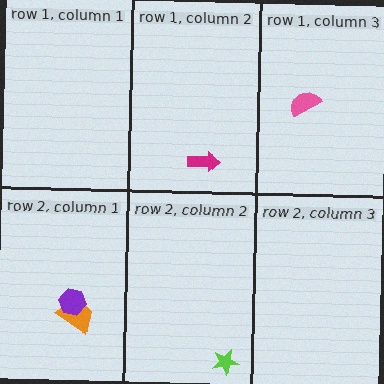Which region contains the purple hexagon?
The row 2, column 1 region.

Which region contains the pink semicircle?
The row 1, column 3 region.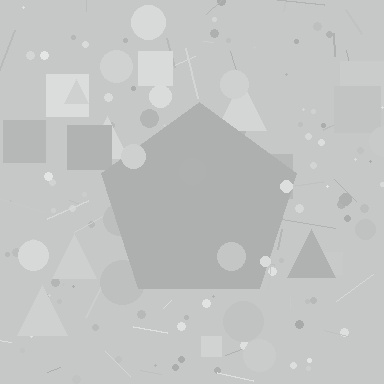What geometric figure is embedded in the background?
A pentagon is embedded in the background.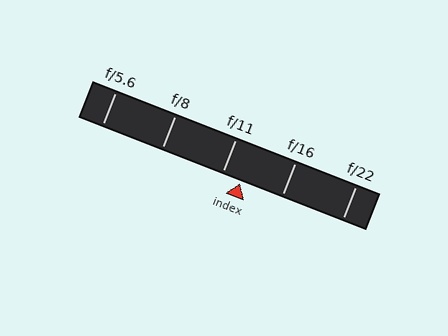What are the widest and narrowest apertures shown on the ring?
The widest aperture shown is f/5.6 and the narrowest is f/22.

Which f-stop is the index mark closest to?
The index mark is closest to f/11.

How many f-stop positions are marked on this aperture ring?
There are 5 f-stop positions marked.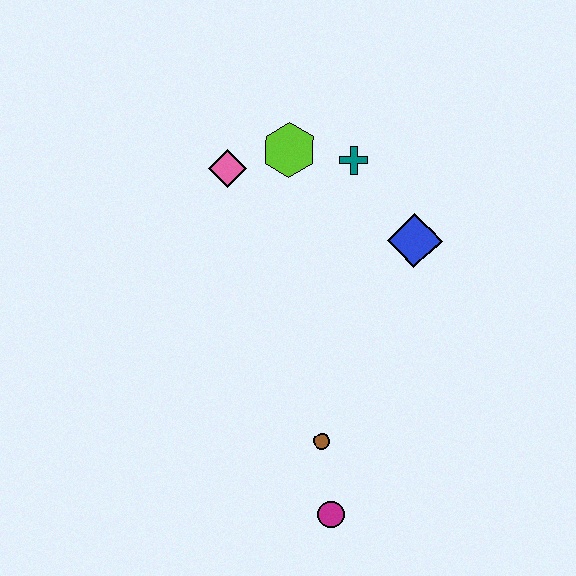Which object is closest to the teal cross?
The lime hexagon is closest to the teal cross.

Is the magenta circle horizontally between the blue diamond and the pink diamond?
Yes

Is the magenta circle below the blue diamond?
Yes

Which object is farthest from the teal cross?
The magenta circle is farthest from the teal cross.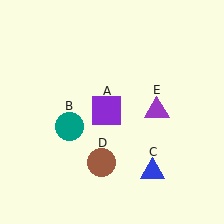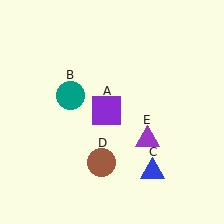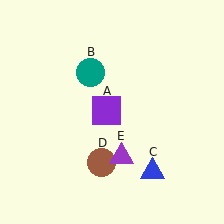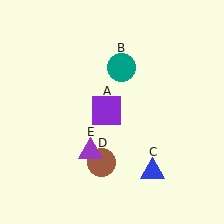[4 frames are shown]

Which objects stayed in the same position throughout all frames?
Purple square (object A) and blue triangle (object C) and brown circle (object D) remained stationary.